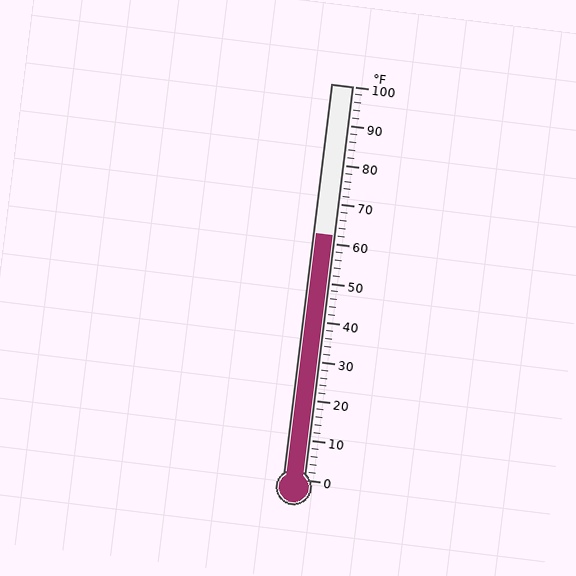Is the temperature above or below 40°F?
The temperature is above 40°F.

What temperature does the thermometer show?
The thermometer shows approximately 62°F.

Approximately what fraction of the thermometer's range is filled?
The thermometer is filled to approximately 60% of its range.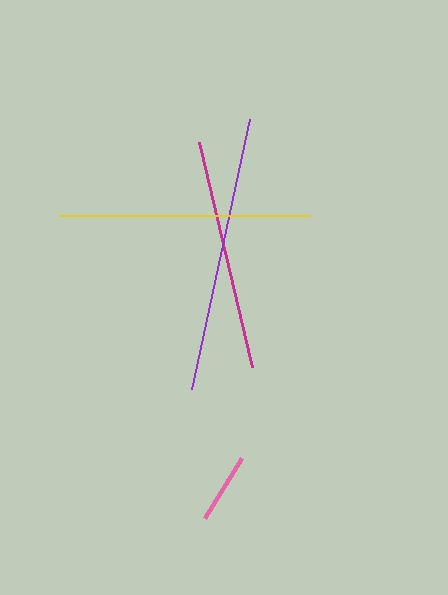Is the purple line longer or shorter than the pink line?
The purple line is longer than the pink line.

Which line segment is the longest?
The purple line is the longest at approximately 276 pixels.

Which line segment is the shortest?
The pink line is the shortest at approximately 70 pixels.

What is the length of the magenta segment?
The magenta segment is approximately 231 pixels long.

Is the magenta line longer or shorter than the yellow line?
The yellow line is longer than the magenta line.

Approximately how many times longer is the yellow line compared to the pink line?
The yellow line is approximately 3.6 times the length of the pink line.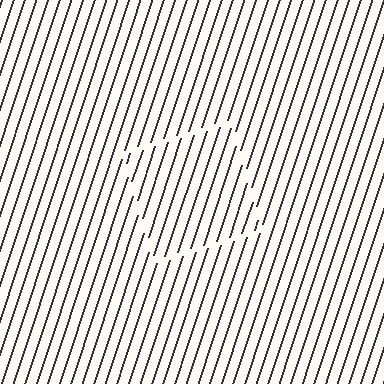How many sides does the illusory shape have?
4 sides — the line-ends trace a square.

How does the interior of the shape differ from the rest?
The interior of the shape contains the same grating, shifted by half a period — the contour is defined by the phase discontinuity where line-ends from the inner and outer gratings abut.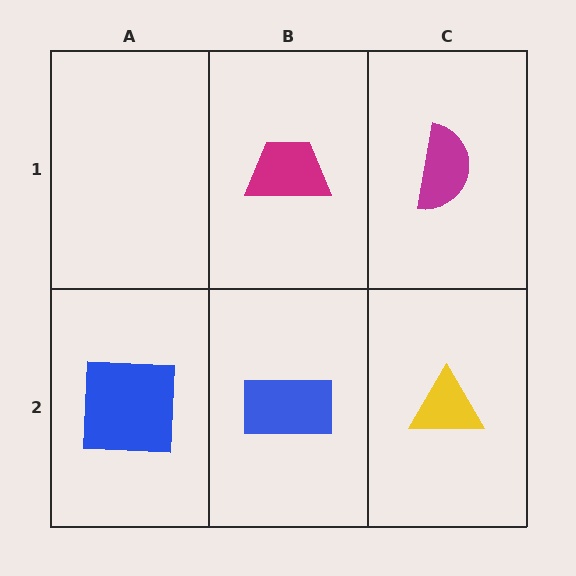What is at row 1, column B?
A magenta trapezoid.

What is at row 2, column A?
A blue square.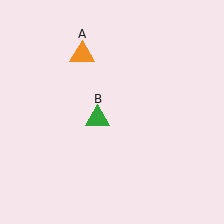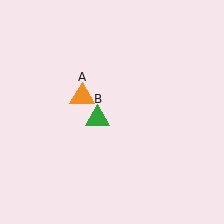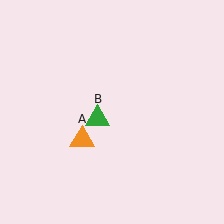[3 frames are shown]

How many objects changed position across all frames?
1 object changed position: orange triangle (object A).